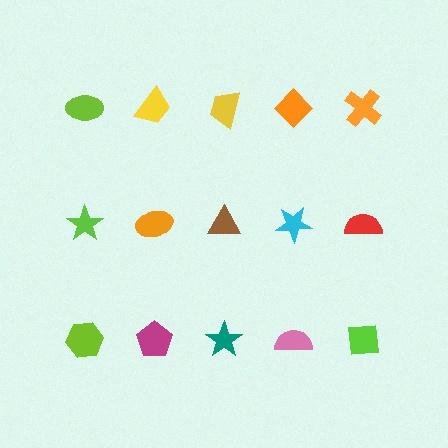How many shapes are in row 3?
5 shapes.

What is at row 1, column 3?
A yellow trapezoid.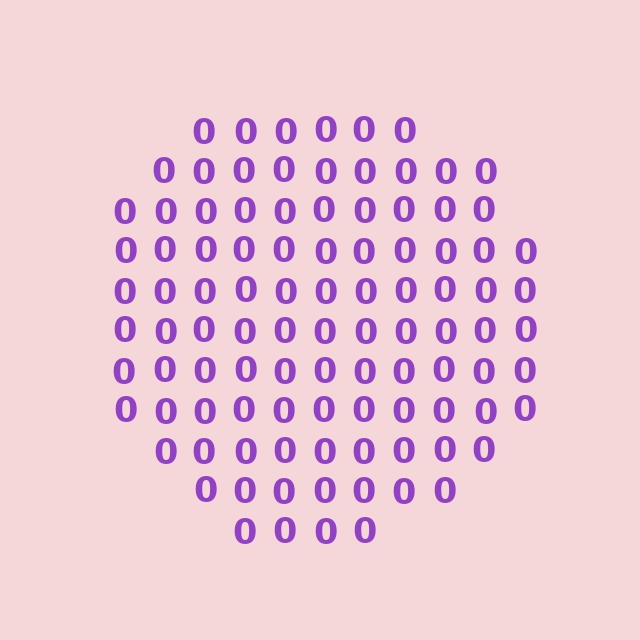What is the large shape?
The large shape is a circle.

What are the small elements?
The small elements are digit 0's.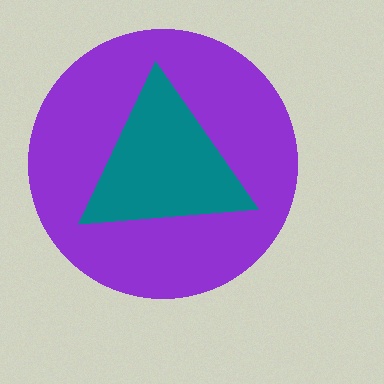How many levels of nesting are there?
2.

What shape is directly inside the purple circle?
The teal triangle.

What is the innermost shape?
The teal triangle.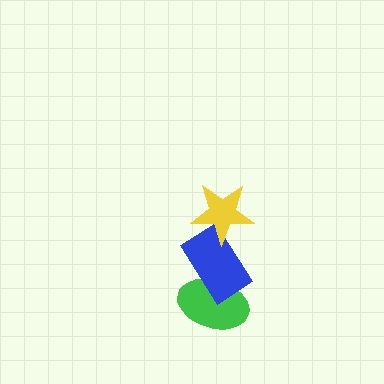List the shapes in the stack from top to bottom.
From top to bottom: the yellow star, the blue rectangle, the green ellipse.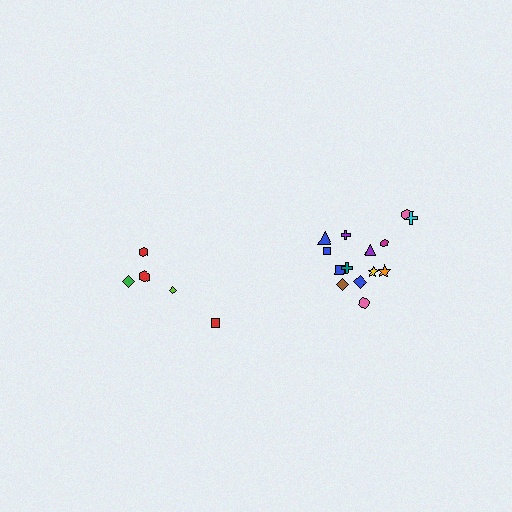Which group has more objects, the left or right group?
The right group.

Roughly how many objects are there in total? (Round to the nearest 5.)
Roughly 20 objects in total.